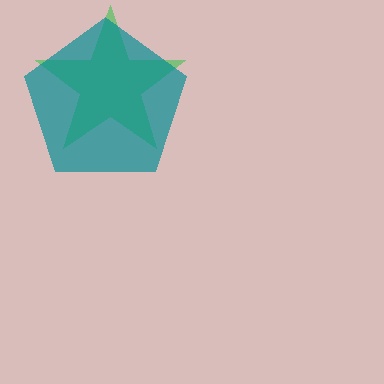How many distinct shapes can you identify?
There are 2 distinct shapes: a green star, a teal pentagon.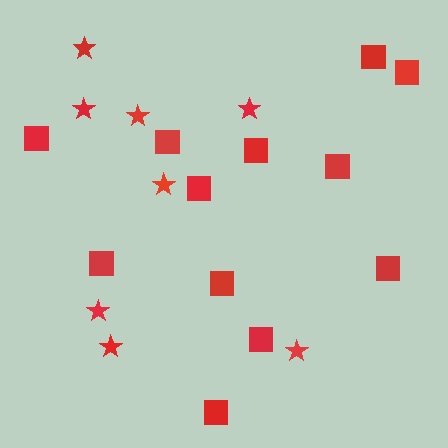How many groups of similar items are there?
There are 2 groups: one group of stars (8) and one group of squares (12).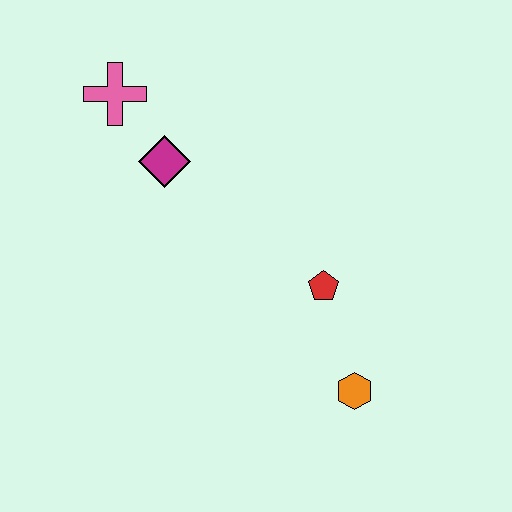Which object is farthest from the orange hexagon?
The pink cross is farthest from the orange hexagon.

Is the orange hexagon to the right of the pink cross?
Yes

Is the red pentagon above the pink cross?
No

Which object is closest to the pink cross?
The magenta diamond is closest to the pink cross.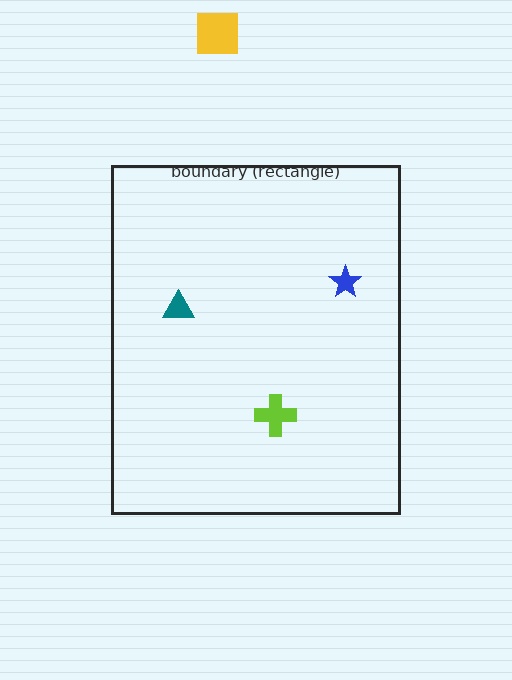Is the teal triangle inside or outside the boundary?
Inside.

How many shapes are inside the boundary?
3 inside, 1 outside.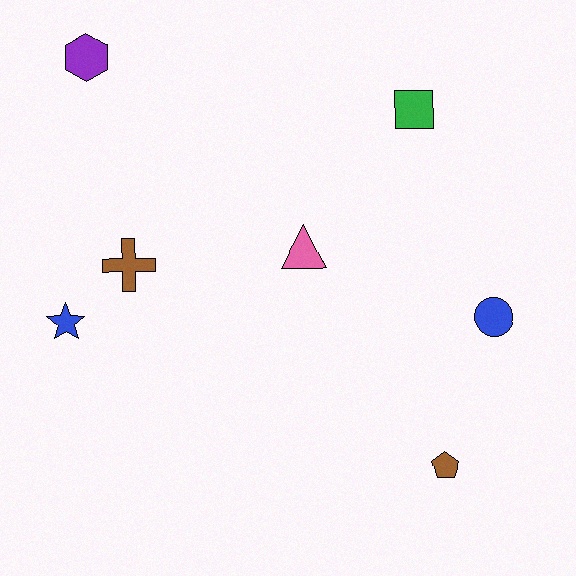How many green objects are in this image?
There is 1 green object.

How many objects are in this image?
There are 7 objects.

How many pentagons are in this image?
There is 1 pentagon.